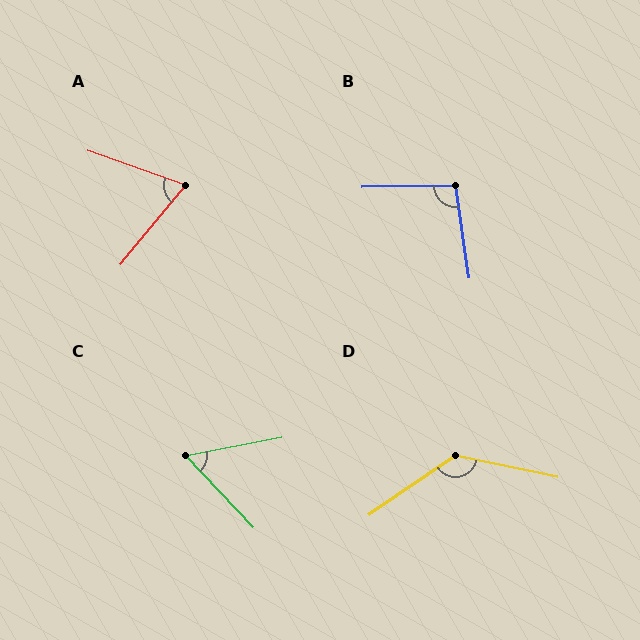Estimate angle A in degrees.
Approximately 70 degrees.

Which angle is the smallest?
C, at approximately 58 degrees.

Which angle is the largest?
D, at approximately 134 degrees.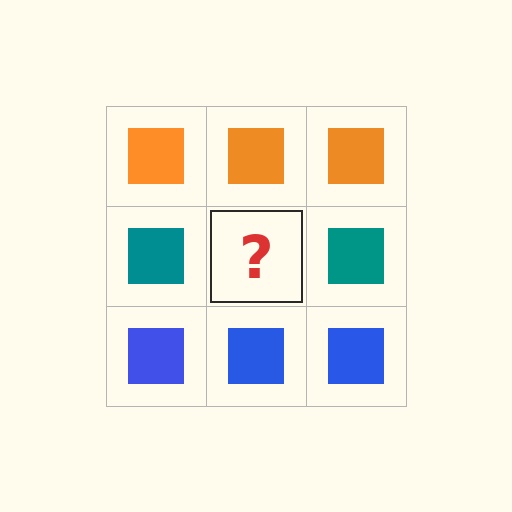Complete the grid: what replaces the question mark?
The question mark should be replaced with a teal square.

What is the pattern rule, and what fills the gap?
The rule is that each row has a consistent color. The gap should be filled with a teal square.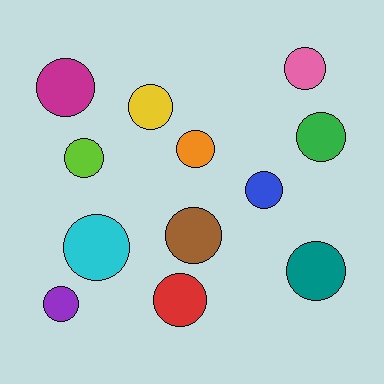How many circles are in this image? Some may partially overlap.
There are 12 circles.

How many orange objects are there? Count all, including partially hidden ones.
There is 1 orange object.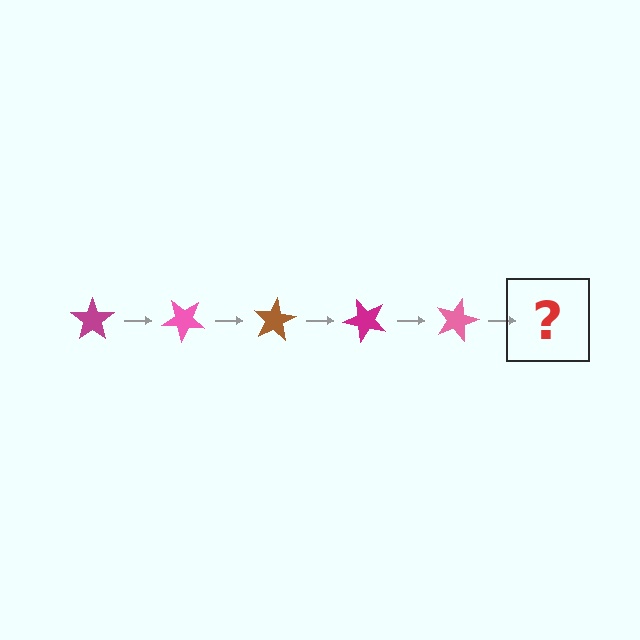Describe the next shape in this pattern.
It should be a brown star, rotated 200 degrees from the start.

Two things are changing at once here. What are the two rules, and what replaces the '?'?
The two rules are that it rotates 40 degrees each step and the color cycles through magenta, pink, and brown. The '?' should be a brown star, rotated 200 degrees from the start.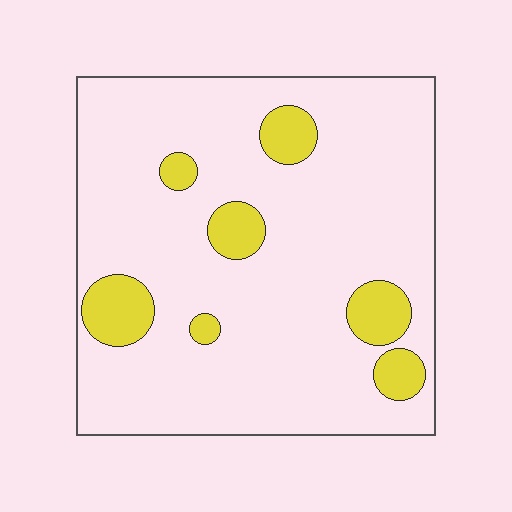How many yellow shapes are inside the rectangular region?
7.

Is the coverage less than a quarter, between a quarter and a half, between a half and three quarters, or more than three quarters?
Less than a quarter.